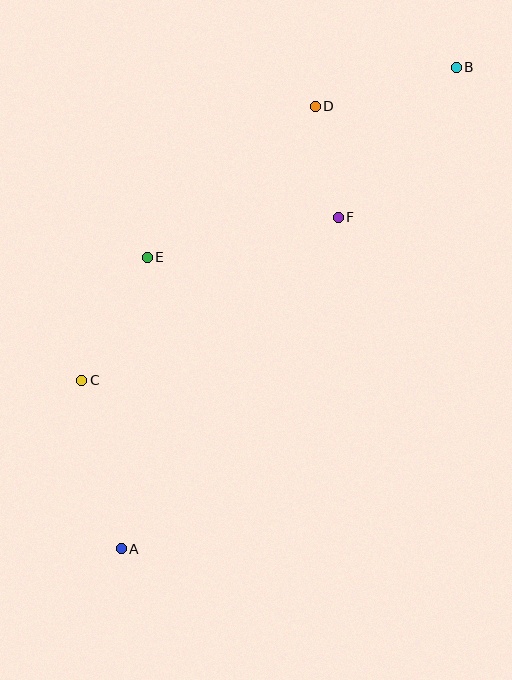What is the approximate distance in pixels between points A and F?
The distance between A and F is approximately 396 pixels.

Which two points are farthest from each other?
Points A and B are farthest from each other.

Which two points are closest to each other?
Points D and F are closest to each other.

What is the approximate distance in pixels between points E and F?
The distance between E and F is approximately 195 pixels.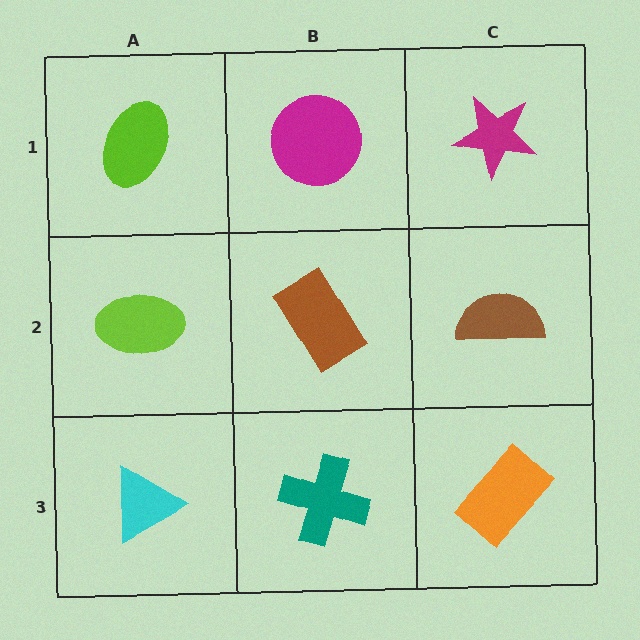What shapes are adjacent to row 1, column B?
A brown rectangle (row 2, column B), a lime ellipse (row 1, column A), a magenta star (row 1, column C).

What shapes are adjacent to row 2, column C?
A magenta star (row 1, column C), an orange rectangle (row 3, column C), a brown rectangle (row 2, column B).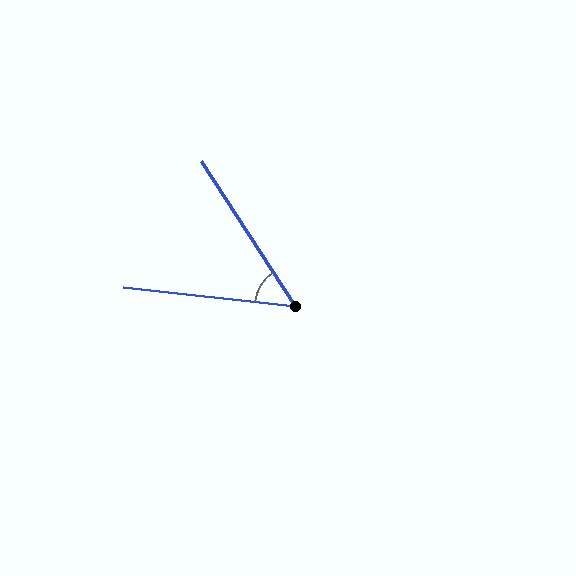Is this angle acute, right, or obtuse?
It is acute.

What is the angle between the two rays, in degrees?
Approximately 51 degrees.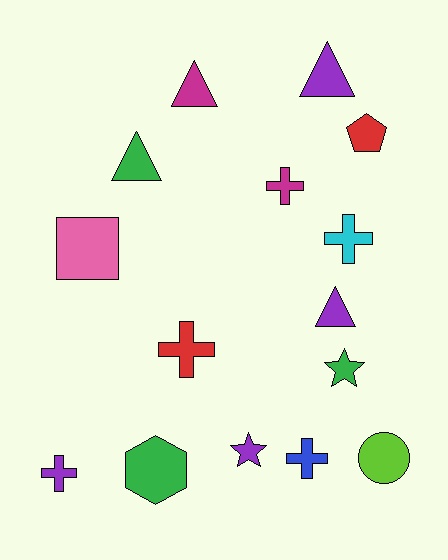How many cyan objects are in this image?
There is 1 cyan object.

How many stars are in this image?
There are 2 stars.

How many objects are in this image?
There are 15 objects.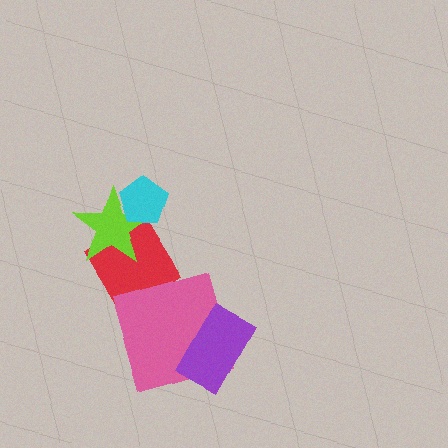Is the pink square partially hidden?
Yes, it is partially covered by another shape.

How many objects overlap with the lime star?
2 objects overlap with the lime star.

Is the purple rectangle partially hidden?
No, no other shape covers it.